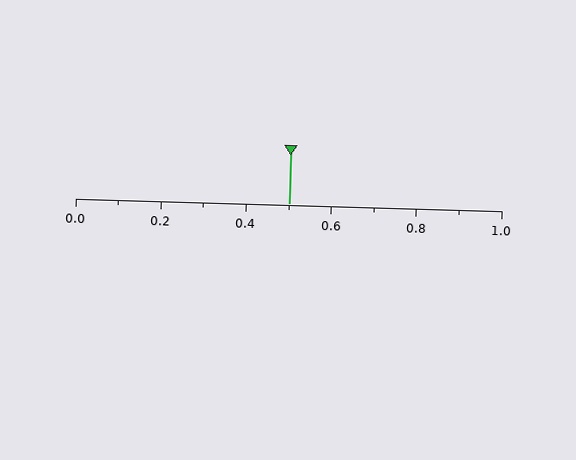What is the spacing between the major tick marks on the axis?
The major ticks are spaced 0.2 apart.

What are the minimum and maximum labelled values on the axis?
The axis runs from 0.0 to 1.0.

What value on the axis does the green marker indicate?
The marker indicates approximately 0.5.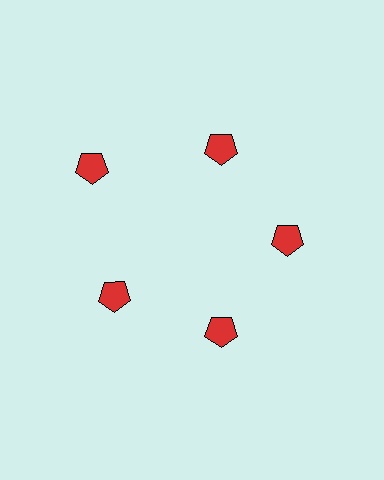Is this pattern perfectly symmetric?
No. The 5 red pentagons are arranged in a ring, but one element near the 10 o'clock position is pushed outward from the center, breaking the 5-fold rotational symmetry.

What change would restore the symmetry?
The symmetry would be restored by moving it inward, back onto the ring so that all 5 pentagons sit at equal angles and equal distance from the center.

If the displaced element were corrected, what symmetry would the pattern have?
It would have 5-fold rotational symmetry — the pattern would map onto itself every 72 degrees.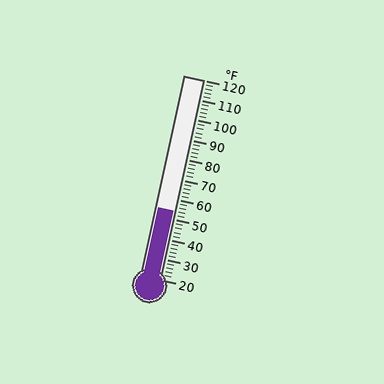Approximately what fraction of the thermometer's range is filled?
The thermometer is filled to approximately 35% of its range.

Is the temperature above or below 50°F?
The temperature is above 50°F.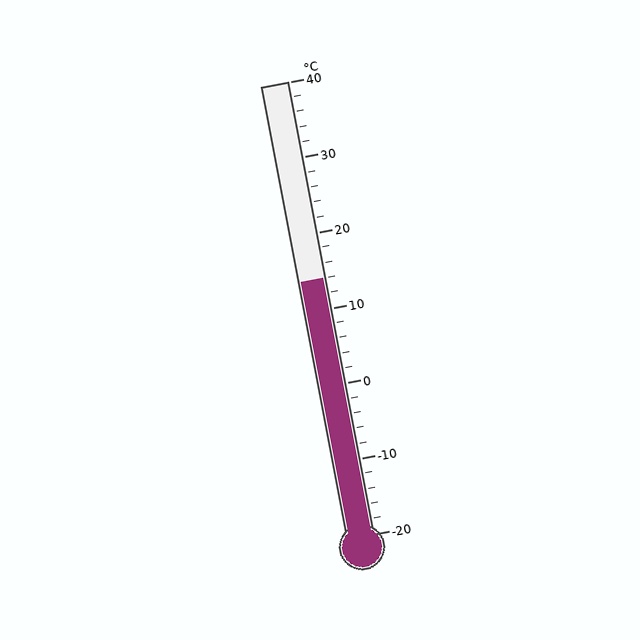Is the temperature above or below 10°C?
The temperature is above 10°C.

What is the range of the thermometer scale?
The thermometer scale ranges from -20°C to 40°C.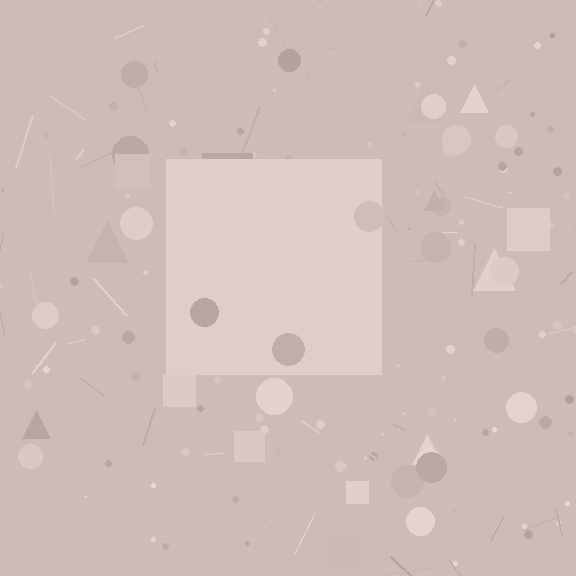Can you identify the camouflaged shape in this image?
The camouflaged shape is a square.